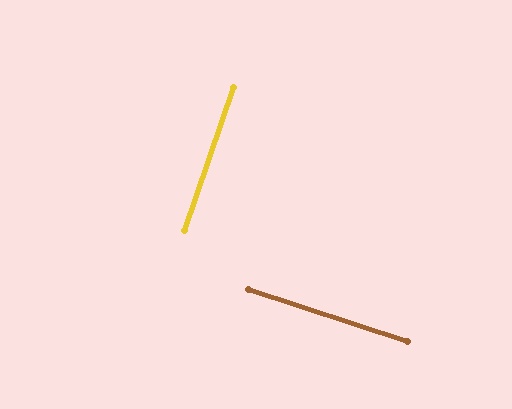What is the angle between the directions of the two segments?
Approximately 89 degrees.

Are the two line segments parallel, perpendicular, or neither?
Perpendicular — they meet at approximately 89°.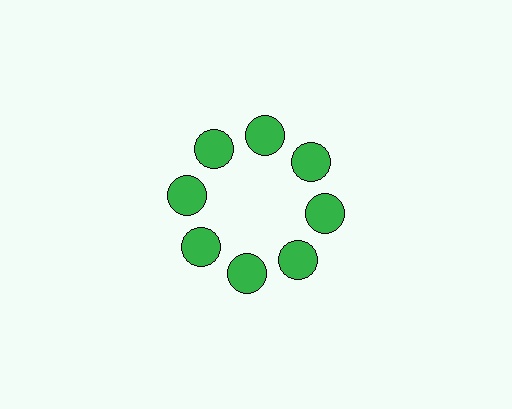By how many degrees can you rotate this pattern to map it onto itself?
The pattern maps onto itself every 45 degrees of rotation.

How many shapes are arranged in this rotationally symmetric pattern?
There are 8 shapes, arranged in 8 groups of 1.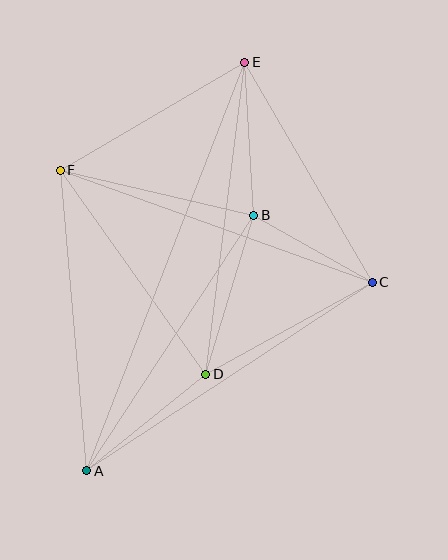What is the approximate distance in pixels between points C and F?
The distance between C and F is approximately 332 pixels.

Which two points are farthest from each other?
Points A and E are farthest from each other.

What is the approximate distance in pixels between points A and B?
The distance between A and B is approximately 305 pixels.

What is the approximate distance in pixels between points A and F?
The distance between A and F is approximately 302 pixels.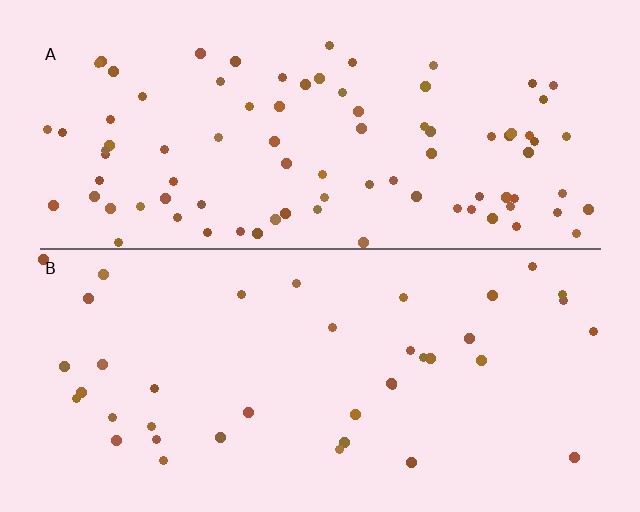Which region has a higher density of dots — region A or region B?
A (the top).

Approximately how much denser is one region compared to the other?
Approximately 2.3× — region A over region B.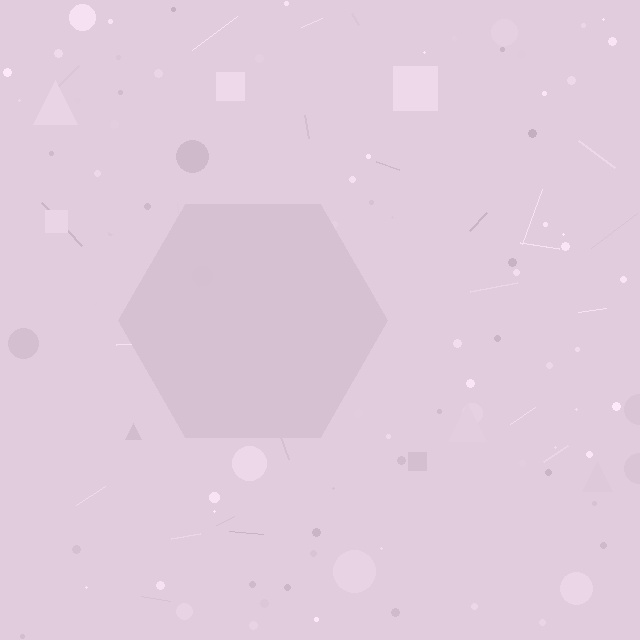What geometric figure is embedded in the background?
A hexagon is embedded in the background.